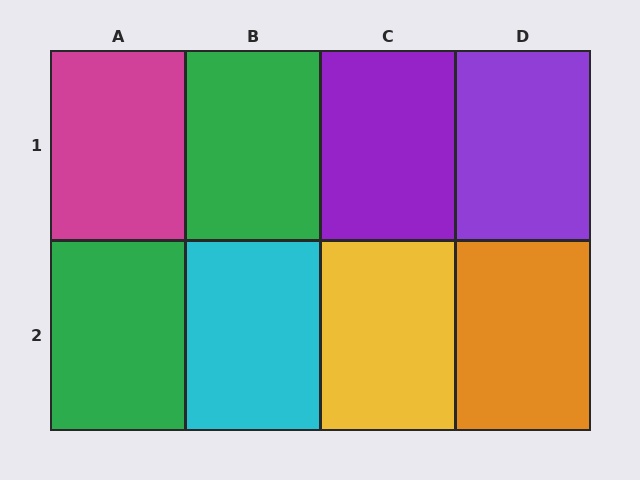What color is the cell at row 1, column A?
Magenta.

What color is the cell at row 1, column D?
Purple.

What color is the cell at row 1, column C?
Purple.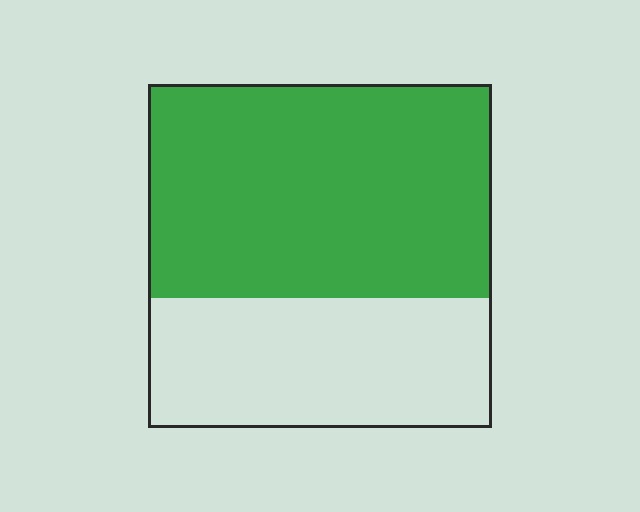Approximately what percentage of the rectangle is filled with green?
Approximately 60%.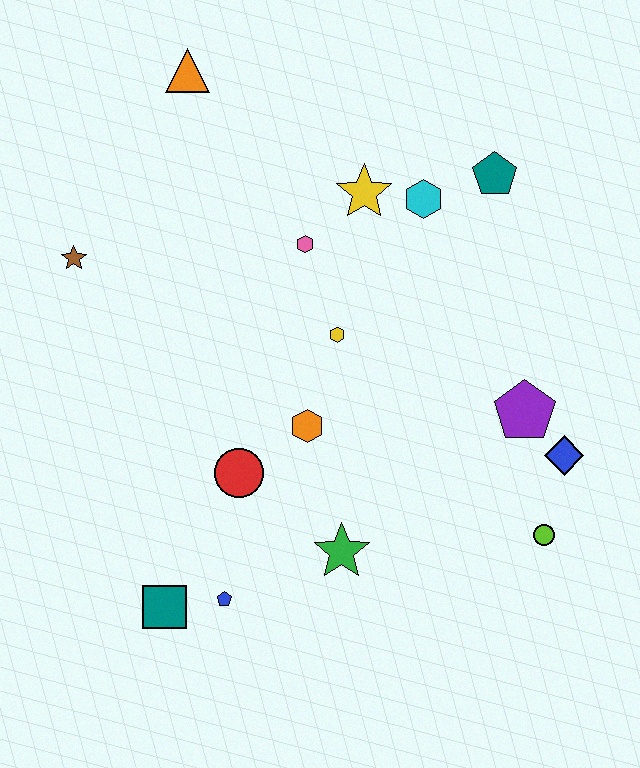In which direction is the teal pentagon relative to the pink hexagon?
The teal pentagon is to the right of the pink hexagon.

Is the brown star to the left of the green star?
Yes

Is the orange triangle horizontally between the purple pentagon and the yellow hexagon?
No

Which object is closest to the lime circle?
The blue diamond is closest to the lime circle.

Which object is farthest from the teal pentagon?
The teal square is farthest from the teal pentagon.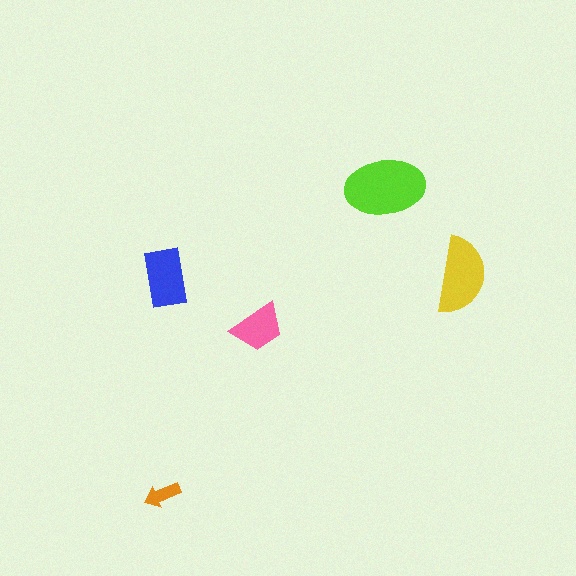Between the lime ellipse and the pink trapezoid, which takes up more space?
The lime ellipse.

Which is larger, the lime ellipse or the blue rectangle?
The lime ellipse.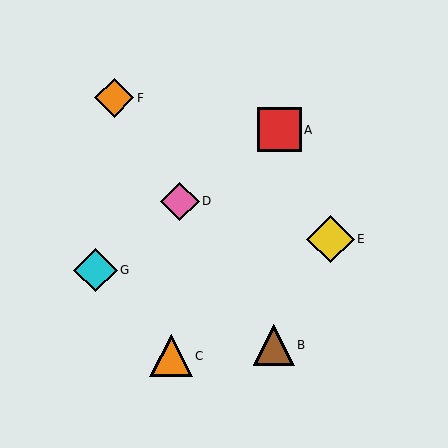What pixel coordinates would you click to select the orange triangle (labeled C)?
Click at (171, 356) to select the orange triangle C.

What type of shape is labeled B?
Shape B is a brown triangle.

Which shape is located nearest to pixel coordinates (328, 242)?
The yellow diamond (labeled E) at (330, 239) is nearest to that location.